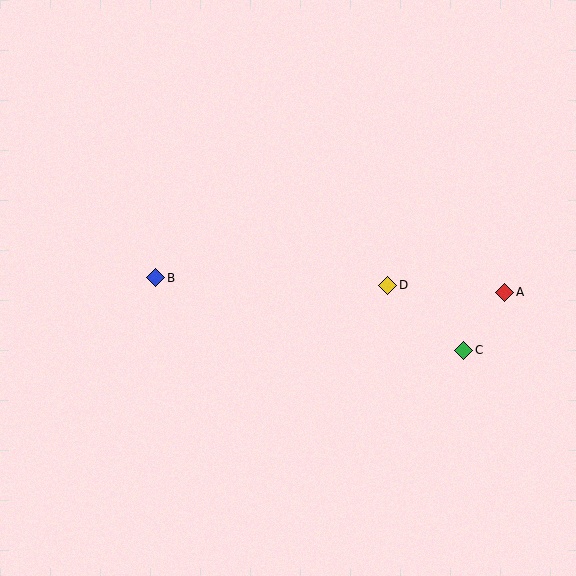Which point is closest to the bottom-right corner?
Point C is closest to the bottom-right corner.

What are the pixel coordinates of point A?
Point A is at (505, 292).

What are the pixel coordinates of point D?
Point D is at (388, 285).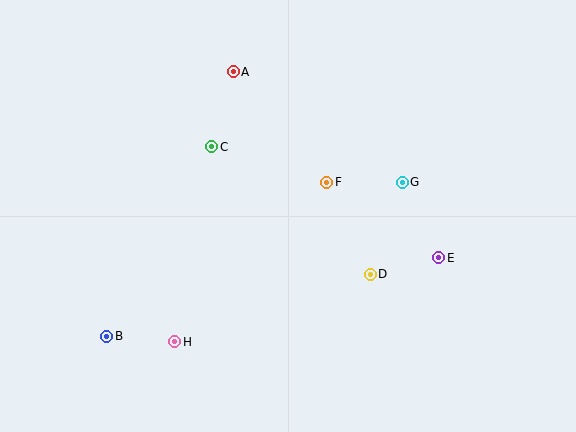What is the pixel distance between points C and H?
The distance between C and H is 198 pixels.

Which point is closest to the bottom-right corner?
Point E is closest to the bottom-right corner.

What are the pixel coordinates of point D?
Point D is at (370, 274).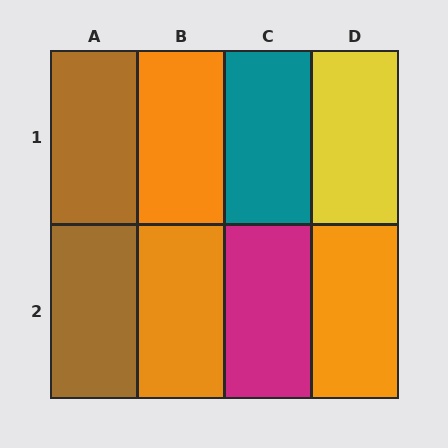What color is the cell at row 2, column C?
Magenta.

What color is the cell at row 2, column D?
Orange.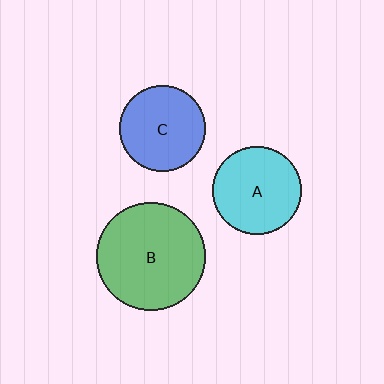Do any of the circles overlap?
No, none of the circles overlap.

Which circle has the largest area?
Circle B (green).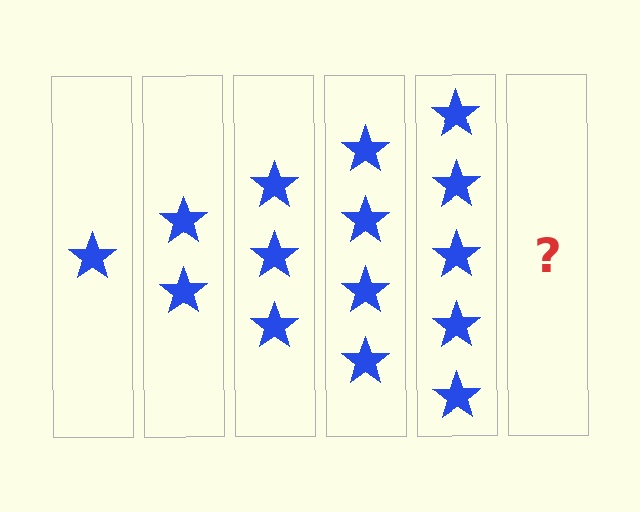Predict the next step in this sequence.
The next step is 6 stars.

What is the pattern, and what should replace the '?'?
The pattern is that each step adds one more star. The '?' should be 6 stars.